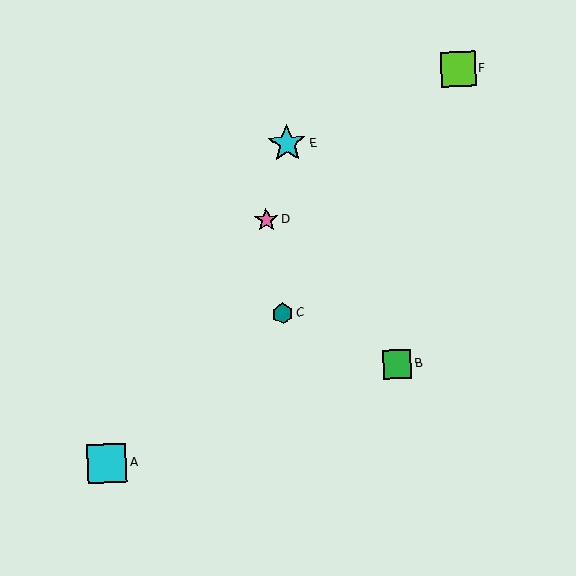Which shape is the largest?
The cyan square (labeled A) is the largest.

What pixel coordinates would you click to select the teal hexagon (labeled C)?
Click at (282, 314) to select the teal hexagon C.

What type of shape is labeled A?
Shape A is a cyan square.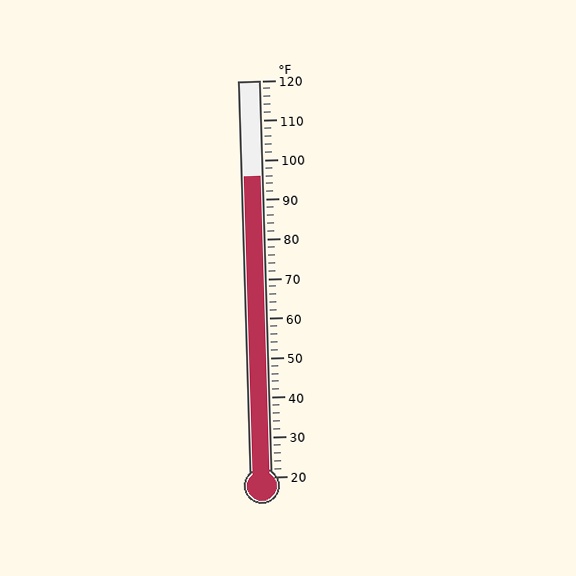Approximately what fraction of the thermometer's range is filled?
The thermometer is filled to approximately 75% of its range.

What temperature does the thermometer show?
The thermometer shows approximately 96°F.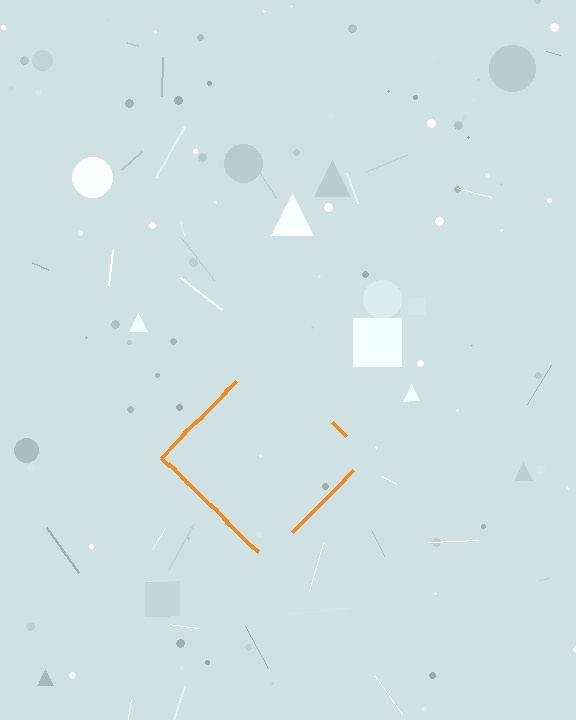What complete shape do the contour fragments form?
The contour fragments form a diamond.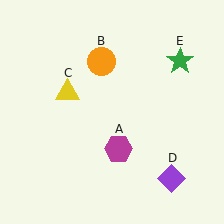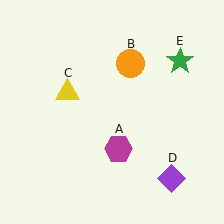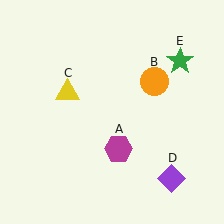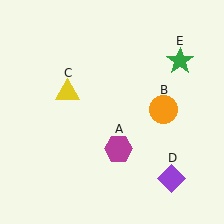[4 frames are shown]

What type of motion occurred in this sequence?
The orange circle (object B) rotated clockwise around the center of the scene.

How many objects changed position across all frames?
1 object changed position: orange circle (object B).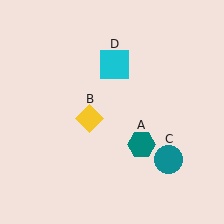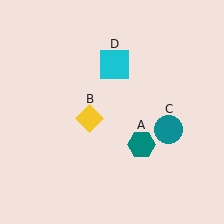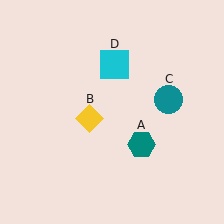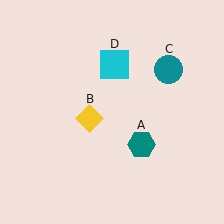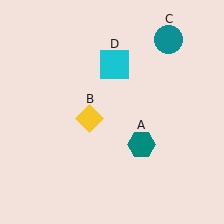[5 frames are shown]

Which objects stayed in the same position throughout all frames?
Teal hexagon (object A) and yellow diamond (object B) and cyan square (object D) remained stationary.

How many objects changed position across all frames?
1 object changed position: teal circle (object C).